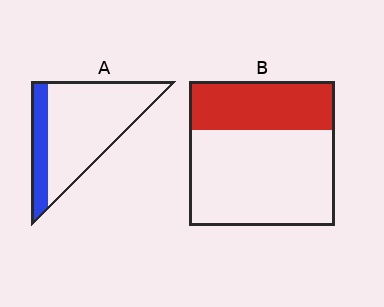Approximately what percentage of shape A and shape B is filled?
A is approximately 20% and B is approximately 35%.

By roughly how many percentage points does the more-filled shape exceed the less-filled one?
By roughly 10 percentage points (B over A).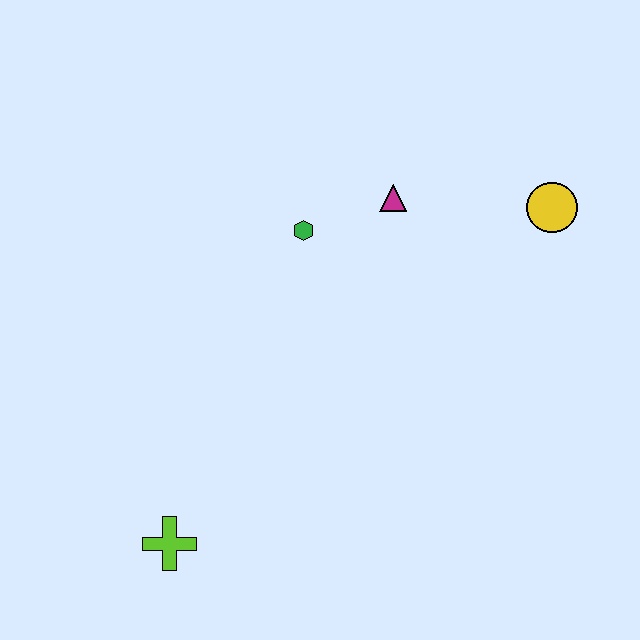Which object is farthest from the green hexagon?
The lime cross is farthest from the green hexagon.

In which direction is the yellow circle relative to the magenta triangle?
The yellow circle is to the right of the magenta triangle.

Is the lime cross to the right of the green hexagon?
No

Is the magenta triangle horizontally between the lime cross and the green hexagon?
No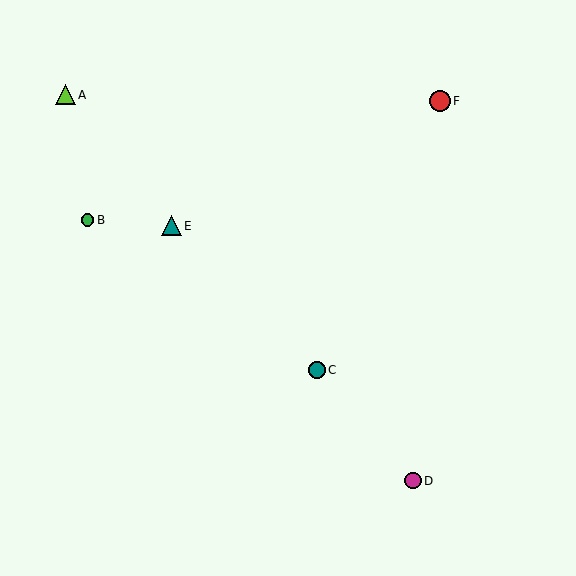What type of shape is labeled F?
Shape F is a red circle.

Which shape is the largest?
The red circle (labeled F) is the largest.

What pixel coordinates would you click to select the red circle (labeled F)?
Click at (440, 101) to select the red circle F.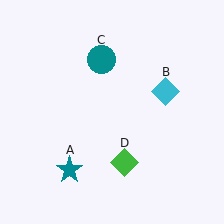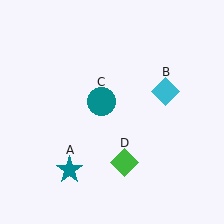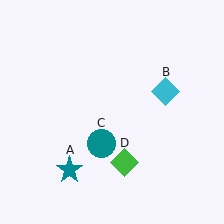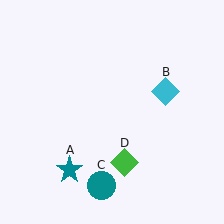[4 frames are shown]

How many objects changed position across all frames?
1 object changed position: teal circle (object C).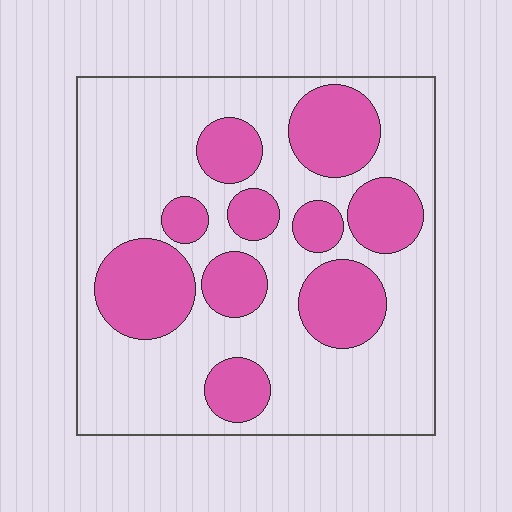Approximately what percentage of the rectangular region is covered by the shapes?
Approximately 35%.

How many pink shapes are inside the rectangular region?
10.